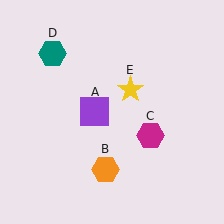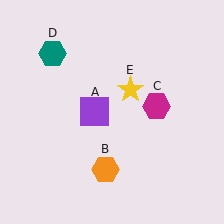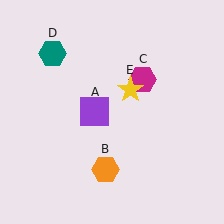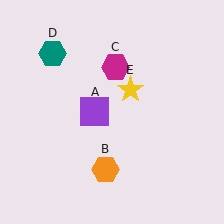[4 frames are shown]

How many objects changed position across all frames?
1 object changed position: magenta hexagon (object C).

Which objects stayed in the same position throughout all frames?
Purple square (object A) and orange hexagon (object B) and teal hexagon (object D) and yellow star (object E) remained stationary.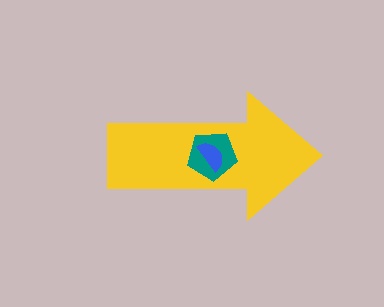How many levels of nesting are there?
3.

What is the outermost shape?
The yellow arrow.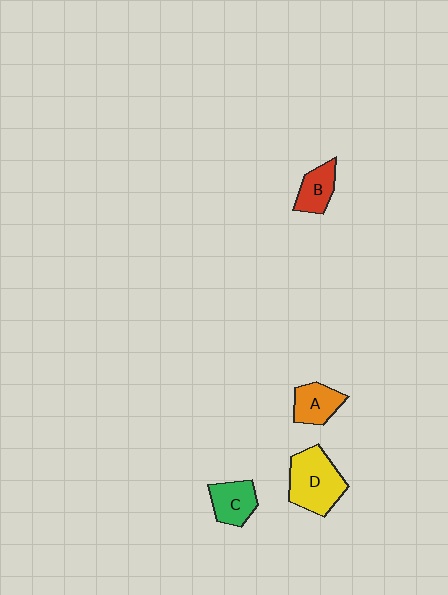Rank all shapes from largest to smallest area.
From largest to smallest: D (yellow), C (green), A (orange), B (red).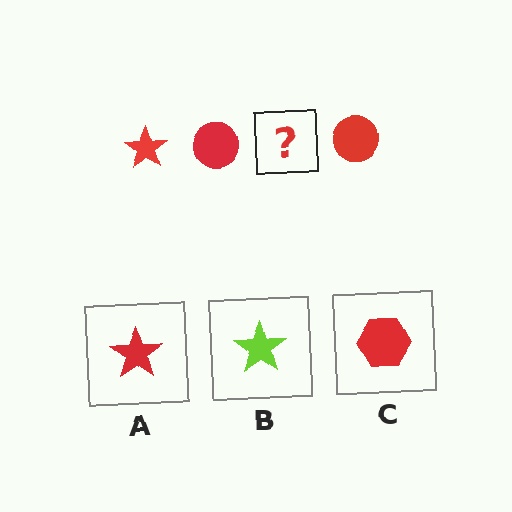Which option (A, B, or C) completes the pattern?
A.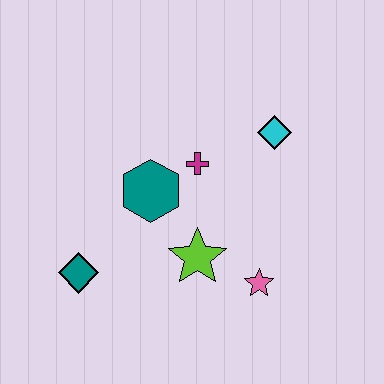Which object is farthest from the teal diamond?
The cyan diamond is farthest from the teal diamond.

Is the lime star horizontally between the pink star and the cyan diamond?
No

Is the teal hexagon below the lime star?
No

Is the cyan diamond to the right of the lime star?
Yes